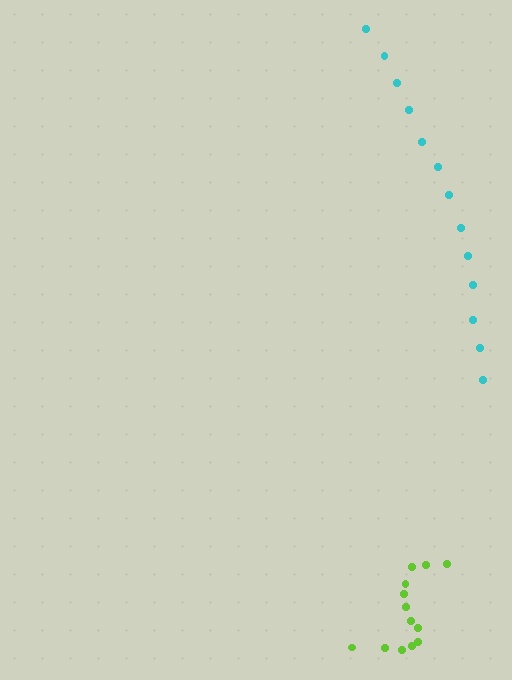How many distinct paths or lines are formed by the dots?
There are 2 distinct paths.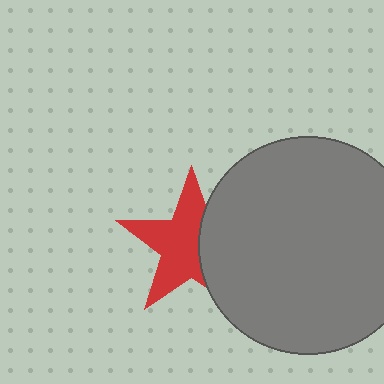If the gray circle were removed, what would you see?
You would see the complete red star.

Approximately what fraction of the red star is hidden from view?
Roughly 37% of the red star is hidden behind the gray circle.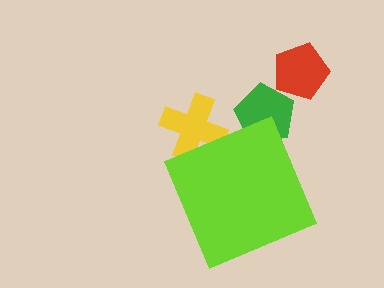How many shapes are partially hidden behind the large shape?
2 shapes are partially hidden.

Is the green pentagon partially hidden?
Yes, the green pentagon is partially hidden behind the lime diamond.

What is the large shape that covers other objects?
A lime diamond.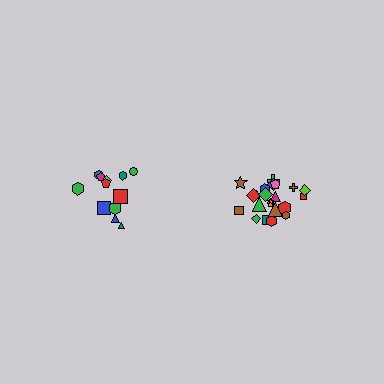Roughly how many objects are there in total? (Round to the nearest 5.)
Roughly 35 objects in total.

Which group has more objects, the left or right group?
The right group.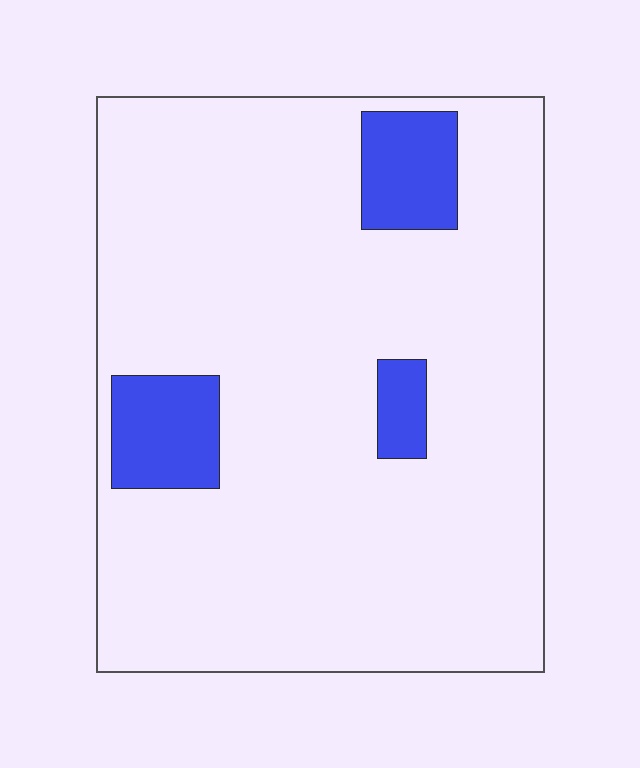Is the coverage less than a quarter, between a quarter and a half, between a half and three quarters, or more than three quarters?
Less than a quarter.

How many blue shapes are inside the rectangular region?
3.